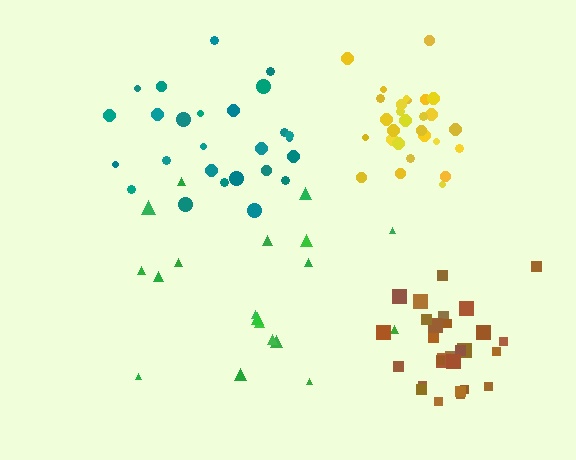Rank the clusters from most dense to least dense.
yellow, brown, teal, green.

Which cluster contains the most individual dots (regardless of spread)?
Brown (29).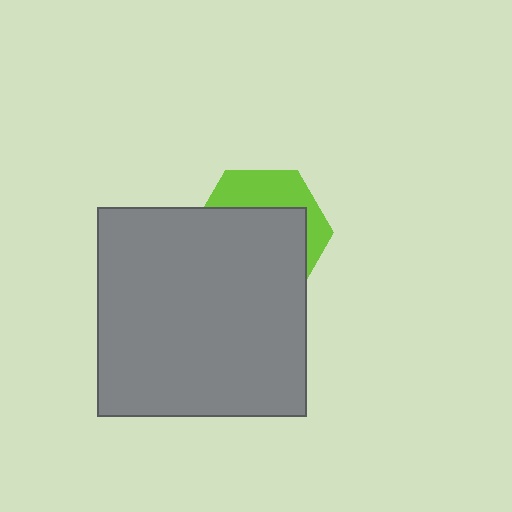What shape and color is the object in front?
The object in front is a gray square.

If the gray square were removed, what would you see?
You would see the complete lime hexagon.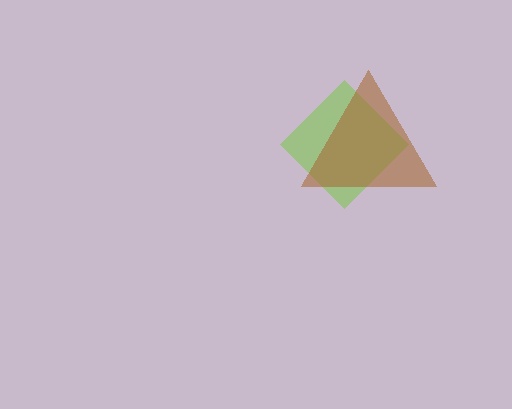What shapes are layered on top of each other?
The layered shapes are: a lime diamond, a brown triangle.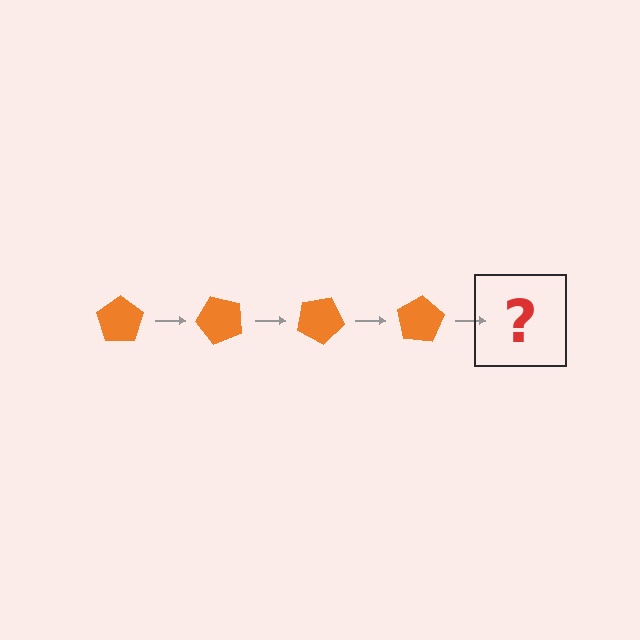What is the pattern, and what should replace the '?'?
The pattern is that the pentagon rotates 50 degrees each step. The '?' should be an orange pentagon rotated 200 degrees.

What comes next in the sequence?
The next element should be an orange pentagon rotated 200 degrees.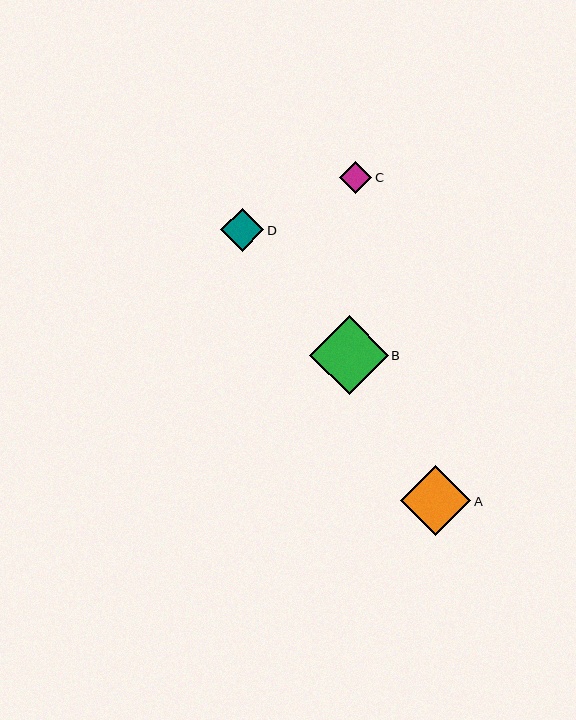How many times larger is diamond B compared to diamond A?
Diamond B is approximately 1.1 times the size of diamond A.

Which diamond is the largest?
Diamond B is the largest with a size of approximately 78 pixels.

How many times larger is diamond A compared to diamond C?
Diamond A is approximately 2.1 times the size of diamond C.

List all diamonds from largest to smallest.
From largest to smallest: B, A, D, C.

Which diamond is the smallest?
Diamond C is the smallest with a size of approximately 33 pixels.